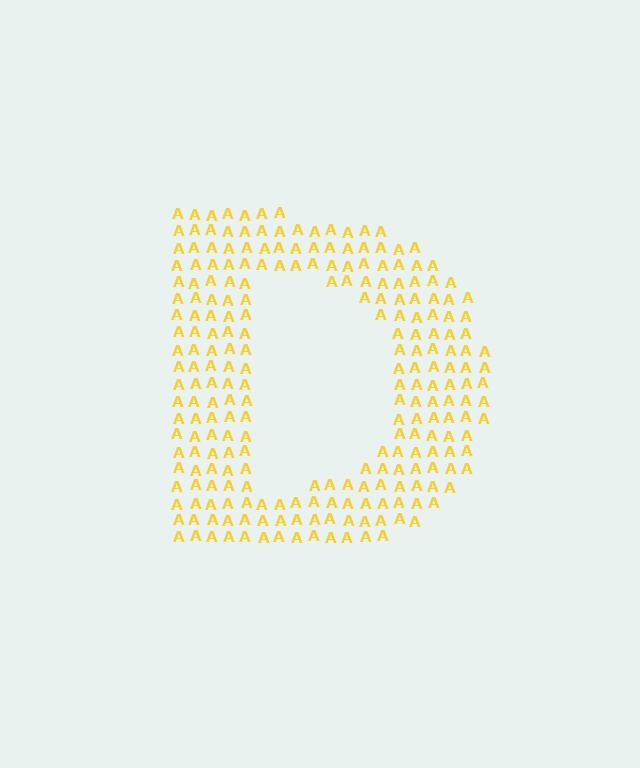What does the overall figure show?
The overall figure shows the letter D.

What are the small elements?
The small elements are letter A's.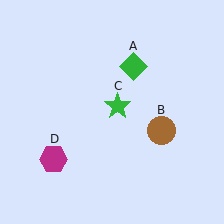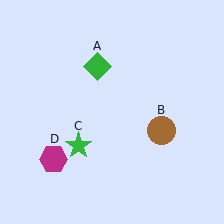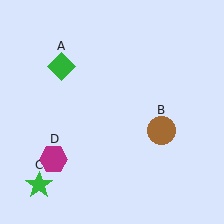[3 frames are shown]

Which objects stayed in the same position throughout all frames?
Brown circle (object B) and magenta hexagon (object D) remained stationary.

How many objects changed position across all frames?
2 objects changed position: green diamond (object A), green star (object C).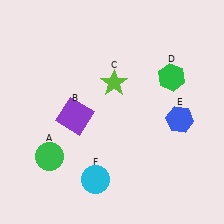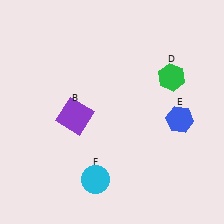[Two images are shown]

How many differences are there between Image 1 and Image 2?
There are 2 differences between the two images.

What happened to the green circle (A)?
The green circle (A) was removed in Image 2. It was in the bottom-left area of Image 1.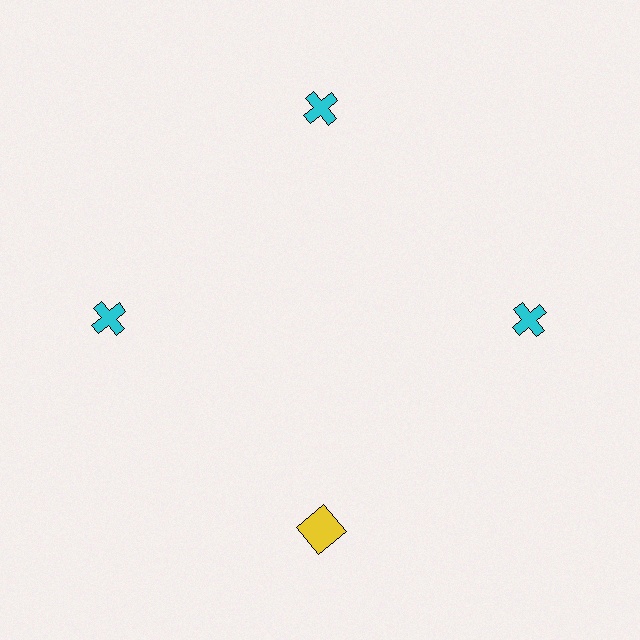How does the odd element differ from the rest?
It differs in both color (yellow instead of cyan) and shape (square instead of cross).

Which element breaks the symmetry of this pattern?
The yellow square at roughly the 6 o'clock position breaks the symmetry. All other shapes are cyan crosses.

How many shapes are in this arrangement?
There are 4 shapes arranged in a ring pattern.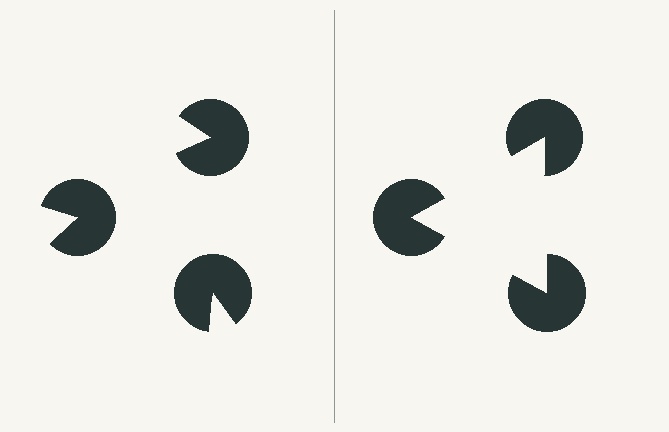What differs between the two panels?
The pac-man discs are positioned identically on both sides; only the wedge orientations differ. On the right they align to a triangle; on the left they are misaligned.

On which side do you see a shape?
An illusory triangle appears on the right side. On the left side the wedge cuts are rotated, so no coherent shape forms.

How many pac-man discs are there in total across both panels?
6 — 3 on each side.